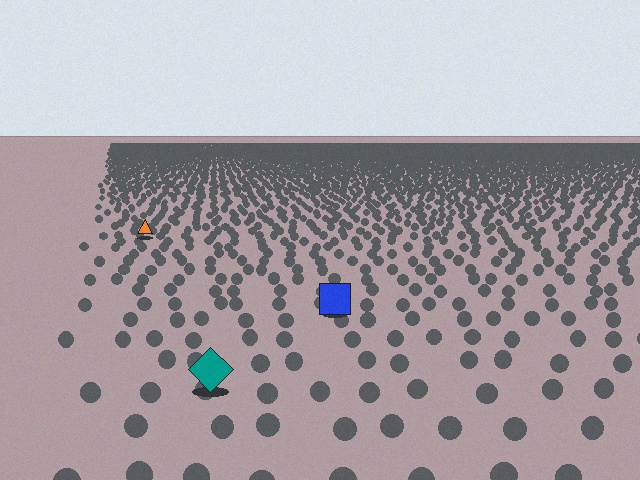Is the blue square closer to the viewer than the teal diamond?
No. The teal diamond is closer — you can tell from the texture gradient: the ground texture is coarser near it.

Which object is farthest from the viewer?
The orange triangle is farthest from the viewer. It appears smaller and the ground texture around it is denser.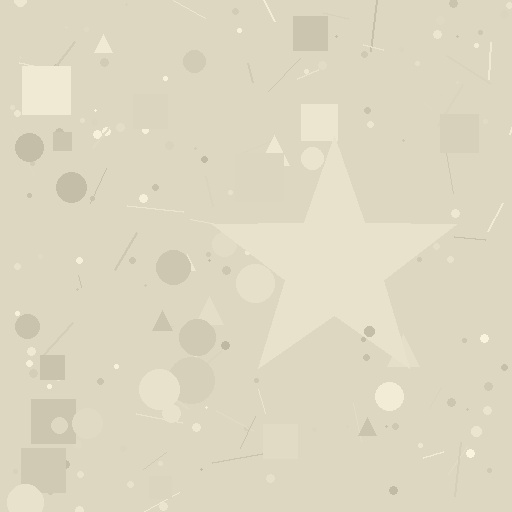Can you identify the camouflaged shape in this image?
The camouflaged shape is a star.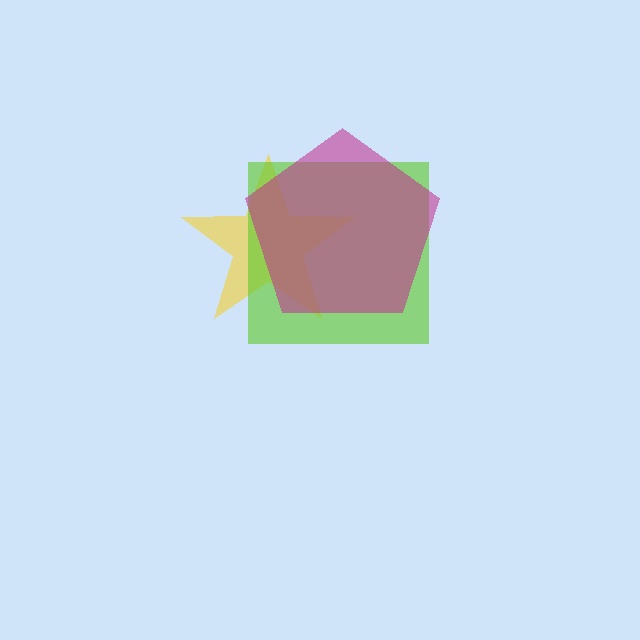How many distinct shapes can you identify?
There are 3 distinct shapes: a yellow star, a lime square, a magenta pentagon.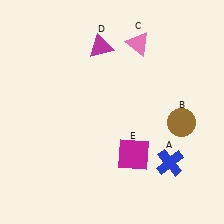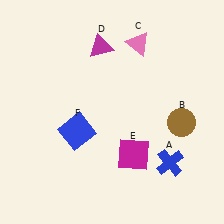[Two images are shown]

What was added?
A blue square (F) was added in Image 2.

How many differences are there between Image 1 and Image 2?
There is 1 difference between the two images.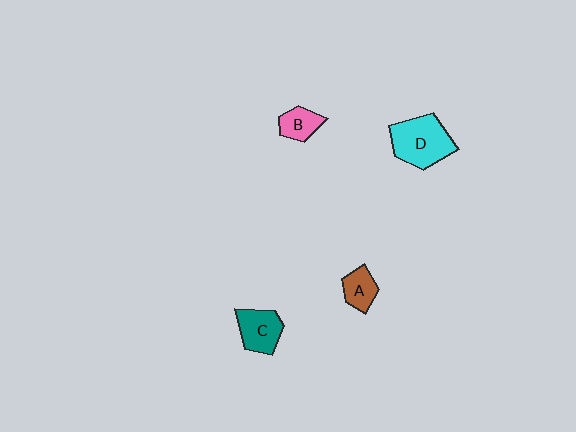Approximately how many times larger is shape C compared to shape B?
Approximately 1.5 times.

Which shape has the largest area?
Shape D (cyan).